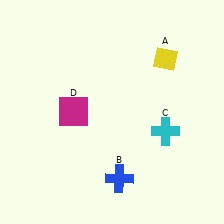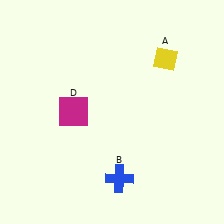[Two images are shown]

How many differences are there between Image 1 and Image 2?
There is 1 difference between the two images.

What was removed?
The cyan cross (C) was removed in Image 2.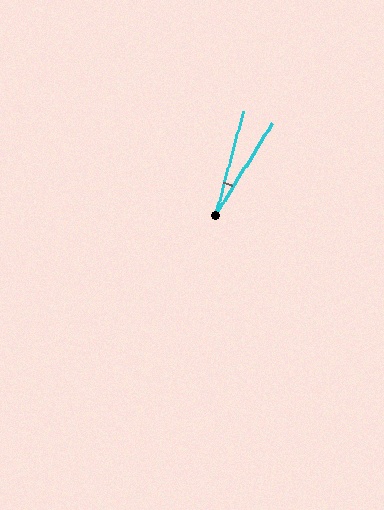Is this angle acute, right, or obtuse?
It is acute.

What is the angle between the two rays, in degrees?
Approximately 17 degrees.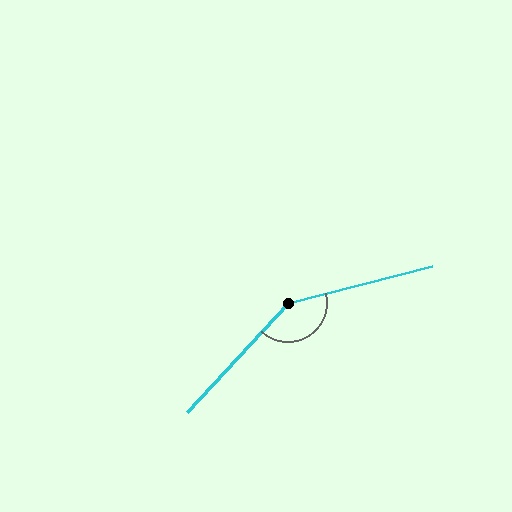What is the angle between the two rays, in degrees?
Approximately 147 degrees.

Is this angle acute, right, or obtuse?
It is obtuse.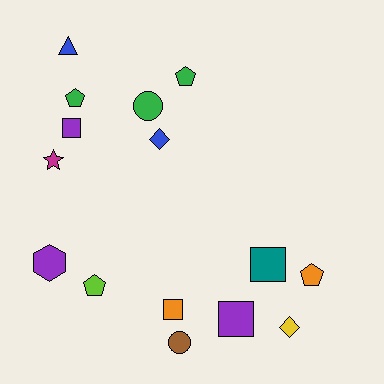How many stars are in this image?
There is 1 star.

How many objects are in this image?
There are 15 objects.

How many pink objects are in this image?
There are no pink objects.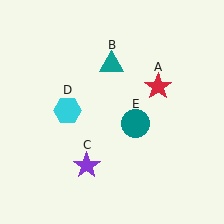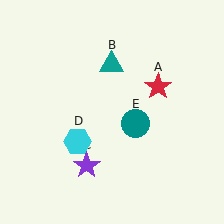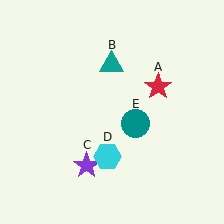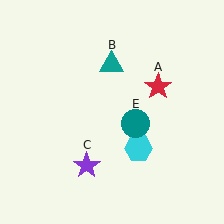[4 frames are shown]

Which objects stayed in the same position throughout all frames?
Red star (object A) and teal triangle (object B) and purple star (object C) and teal circle (object E) remained stationary.